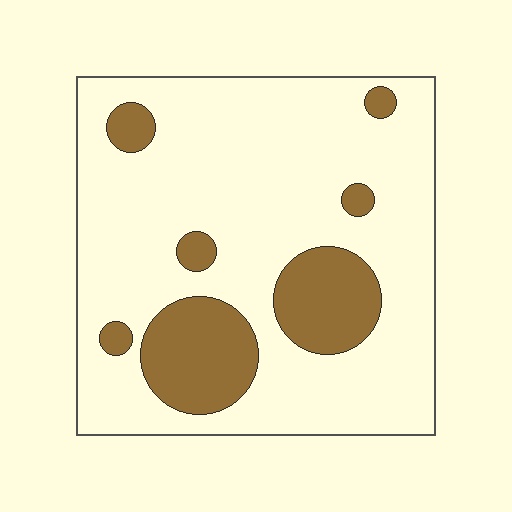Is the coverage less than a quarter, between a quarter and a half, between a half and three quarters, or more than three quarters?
Less than a quarter.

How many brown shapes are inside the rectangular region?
7.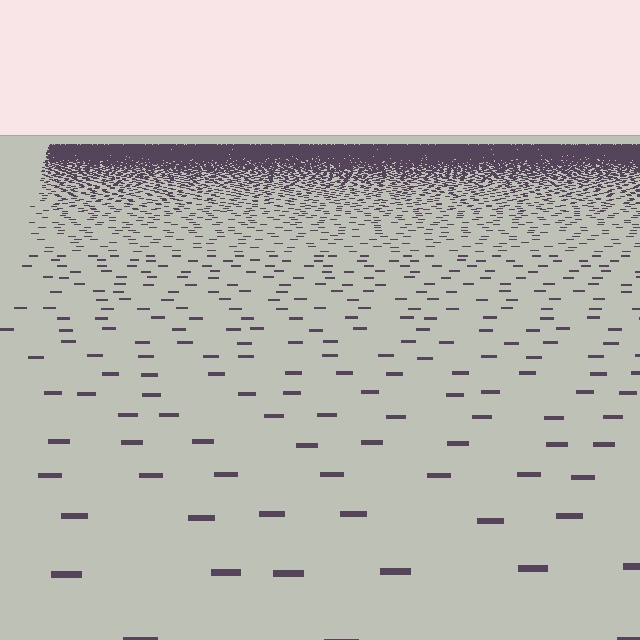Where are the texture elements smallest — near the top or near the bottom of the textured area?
Near the top.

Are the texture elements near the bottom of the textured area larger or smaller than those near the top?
Larger. Near the bottom, elements are closer to the viewer and appear at a bigger on-screen size.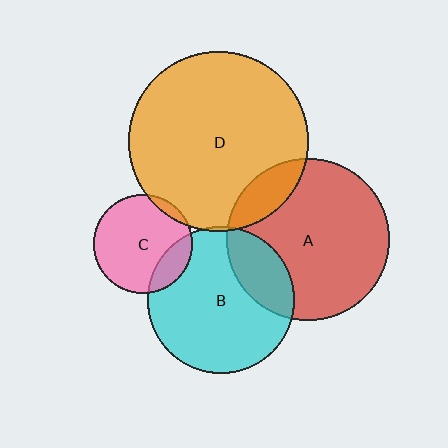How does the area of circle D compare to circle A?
Approximately 1.2 times.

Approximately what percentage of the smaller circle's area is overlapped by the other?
Approximately 20%.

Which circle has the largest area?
Circle D (orange).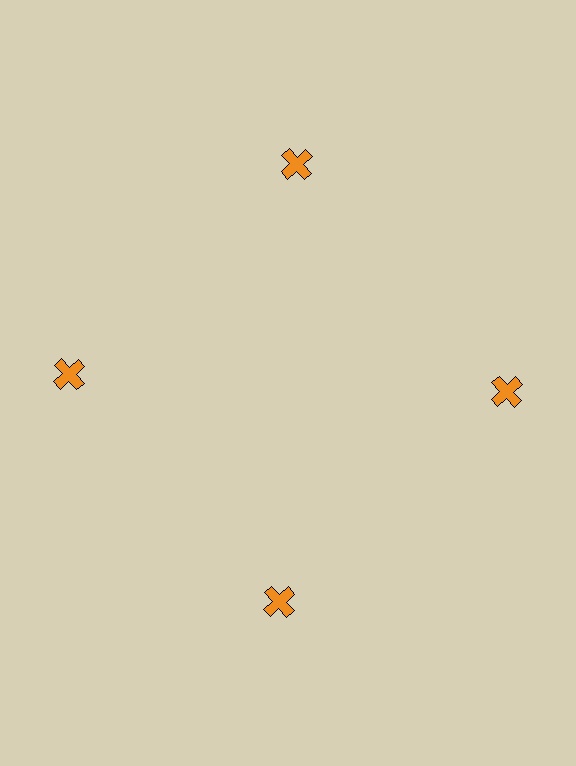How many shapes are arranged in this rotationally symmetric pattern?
There are 4 shapes, arranged in 4 groups of 1.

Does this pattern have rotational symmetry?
Yes, this pattern has 4-fold rotational symmetry. It looks the same after rotating 90 degrees around the center.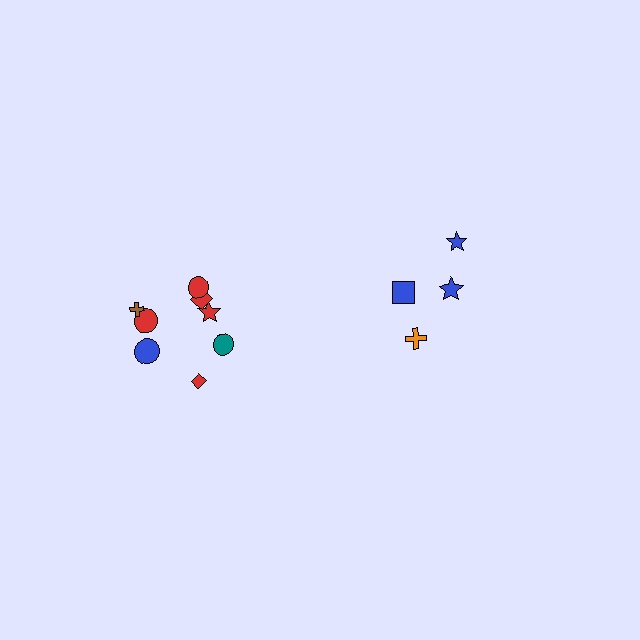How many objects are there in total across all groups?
There are 12 objects.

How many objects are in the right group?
There are 4 objects.